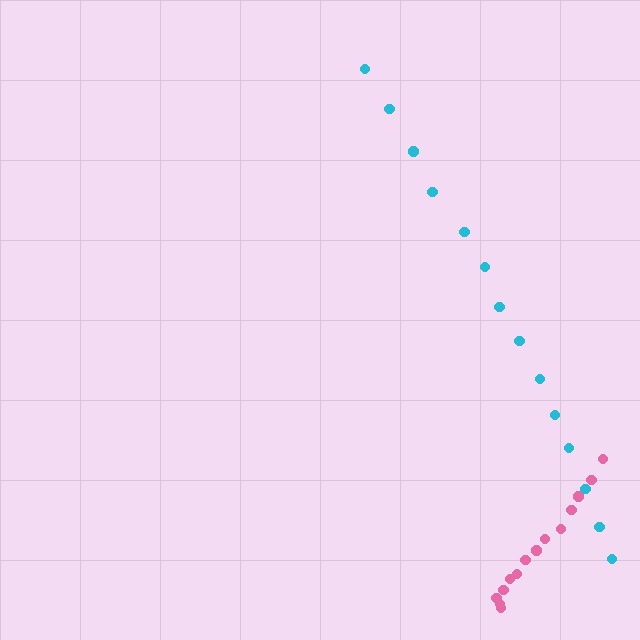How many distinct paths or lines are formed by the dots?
There are 2 distinct paths.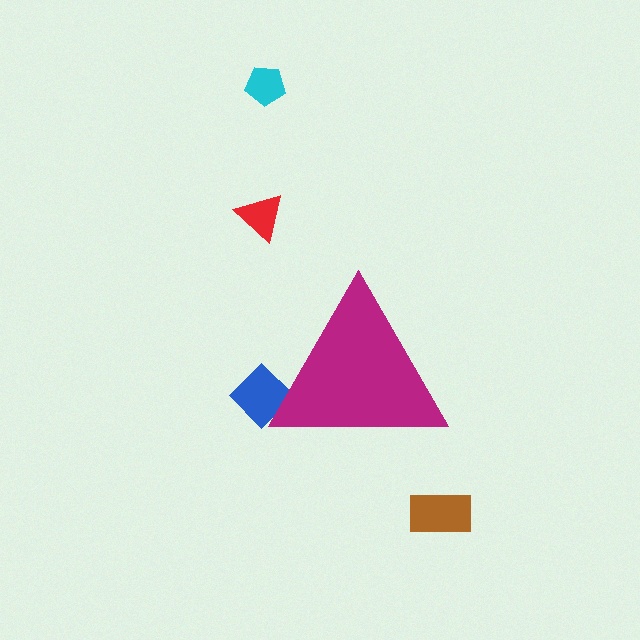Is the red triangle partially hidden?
No, the red triangle is fully visible.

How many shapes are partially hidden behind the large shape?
1 shape is partially hidden.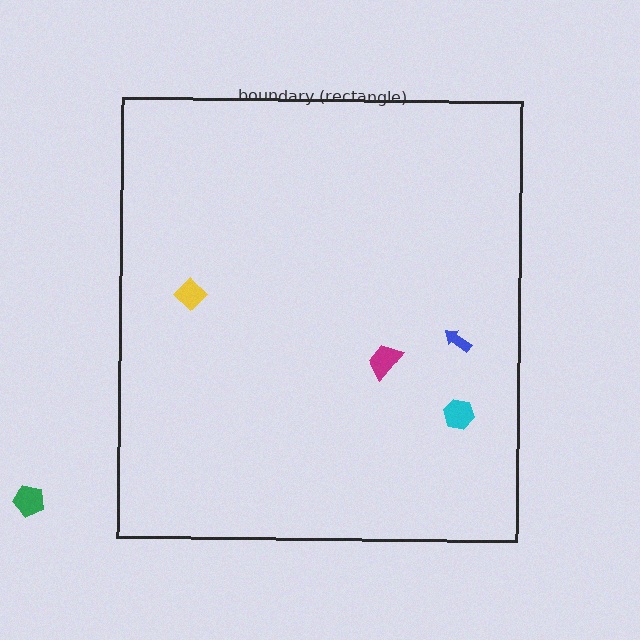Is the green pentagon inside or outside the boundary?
Outside.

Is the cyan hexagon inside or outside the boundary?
Inside.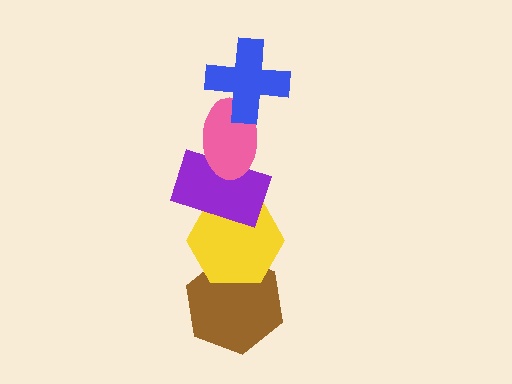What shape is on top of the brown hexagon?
The yellow hexagon is on top of the brown hexagon.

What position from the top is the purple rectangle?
The purple rectangle is 3rd from the top.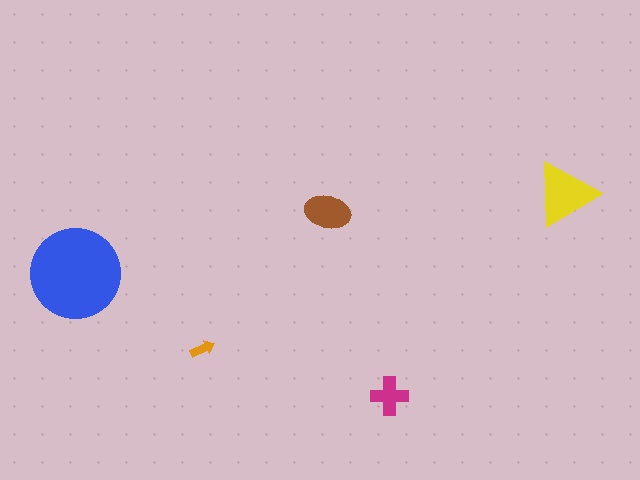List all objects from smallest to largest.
The orange arrow, the magenta cross, the brown ellipse, the yellow triangle, the blue circle.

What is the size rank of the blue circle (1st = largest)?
1st.